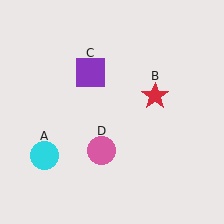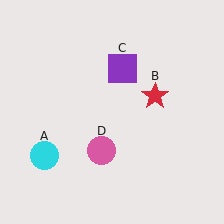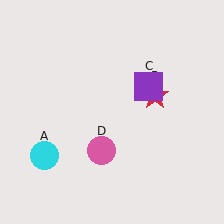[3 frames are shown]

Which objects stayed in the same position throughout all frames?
Cyan circle (object A) and red star (object B) and pink circle (object D) remained stationary.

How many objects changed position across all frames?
1 object changed position: purple square (object C).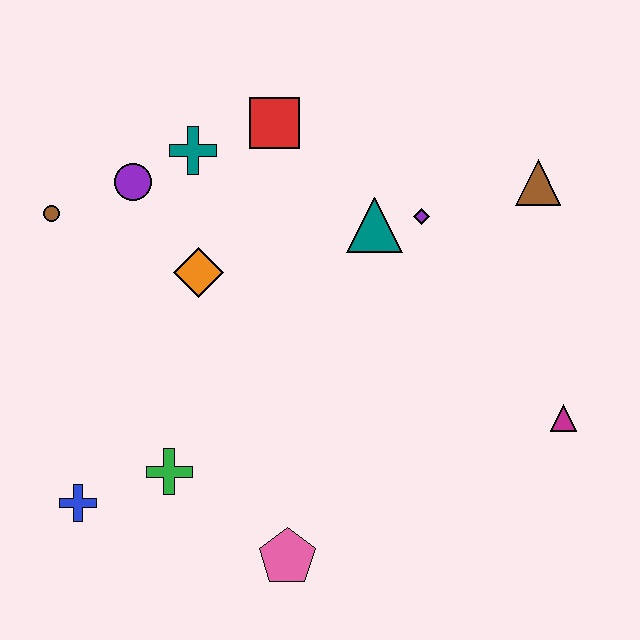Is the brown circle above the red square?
No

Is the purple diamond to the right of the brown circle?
Yes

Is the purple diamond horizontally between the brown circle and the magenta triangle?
Yes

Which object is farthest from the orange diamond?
The magenta triangle is farthest from the orange diamond.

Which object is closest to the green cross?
The blue cross is closest to the green cross.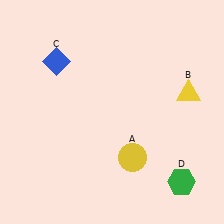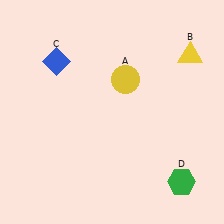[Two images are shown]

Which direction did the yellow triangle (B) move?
The yellow triangle (B) moved up.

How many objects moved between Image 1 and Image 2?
2 objects moved between the two images.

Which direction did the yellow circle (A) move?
The yellow circle (A) moved up.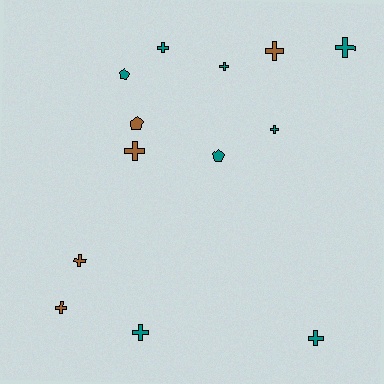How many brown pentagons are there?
There is 1 brown pentagon.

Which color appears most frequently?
Teal, with 8 objects.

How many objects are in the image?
There are 13 objects.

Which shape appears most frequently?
Cross, with 10 objects.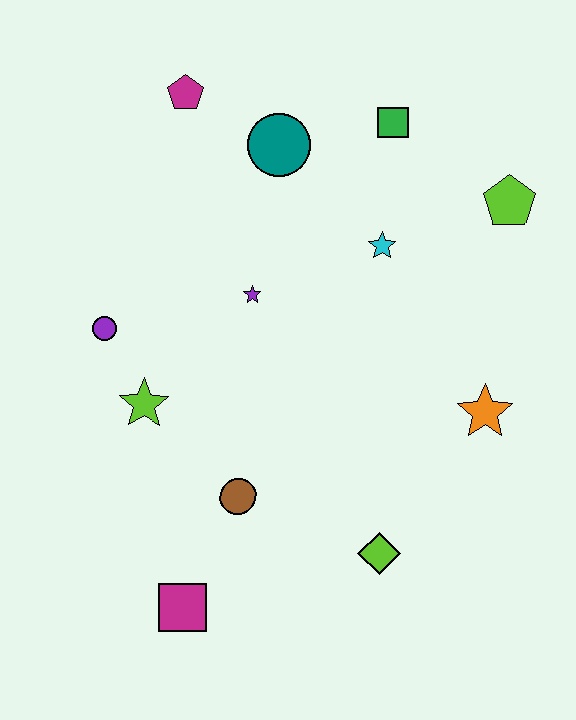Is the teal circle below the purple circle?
No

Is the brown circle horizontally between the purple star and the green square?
No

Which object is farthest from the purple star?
The magenta square is farthest from the purple star.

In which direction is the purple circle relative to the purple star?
The purple circle is to the left of the purple star.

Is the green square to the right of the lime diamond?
Yes